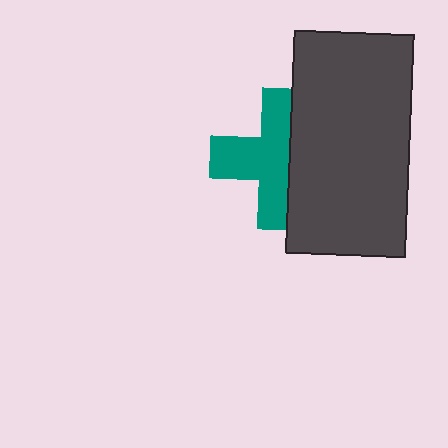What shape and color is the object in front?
The object in front is a dark gray rectangle.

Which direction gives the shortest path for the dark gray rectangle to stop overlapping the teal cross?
Moving right gives the shortest separation.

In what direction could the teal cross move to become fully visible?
The teal cross could move left. That would shift it out from behind the dark gray rectangle entirely.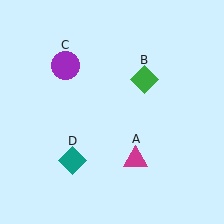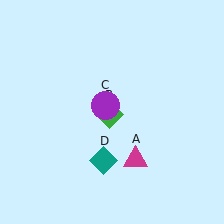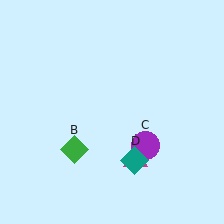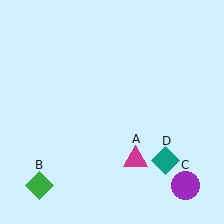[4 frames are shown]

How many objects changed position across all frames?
3 objects changed position: green diamond (object B), purple circle (object C), teal diamond (object D).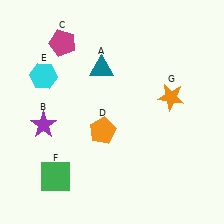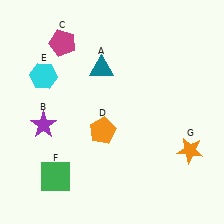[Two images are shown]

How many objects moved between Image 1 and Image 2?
1 object moved between the two images.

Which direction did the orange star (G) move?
The orange star (G) moved down.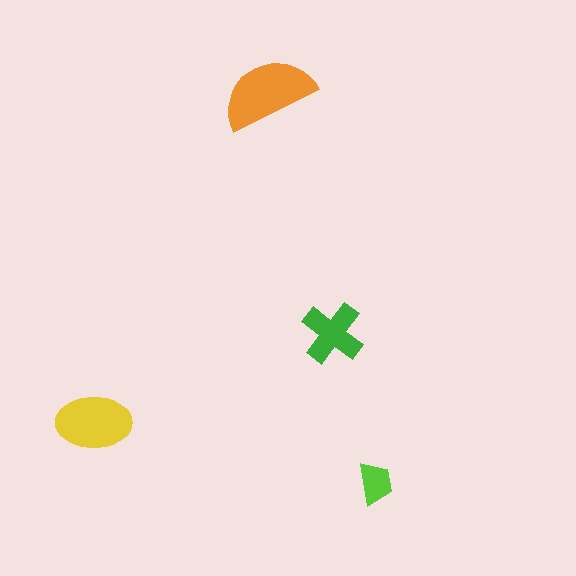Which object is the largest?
The orange semicircle.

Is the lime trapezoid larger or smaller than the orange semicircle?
Smaller.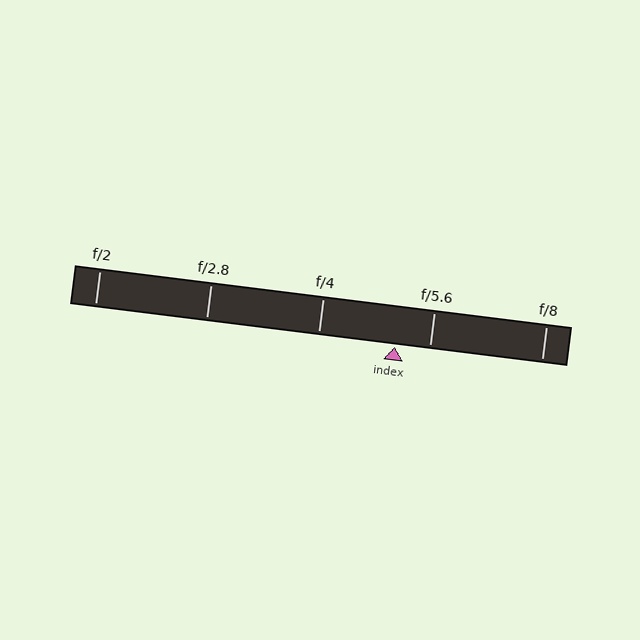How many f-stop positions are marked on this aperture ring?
There are 5 f-stop positions marked.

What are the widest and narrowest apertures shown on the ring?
The widest aperture shown is f/2 and the narrowest is f/8.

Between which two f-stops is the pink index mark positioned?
The index mark is between f/4 and f/5.6.